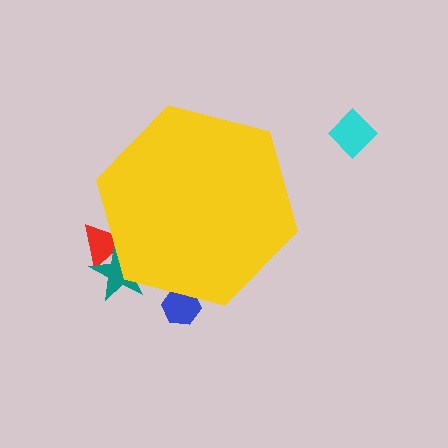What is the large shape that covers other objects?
A yellow hexagon.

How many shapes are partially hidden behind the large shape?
3 shapes are partially hidden.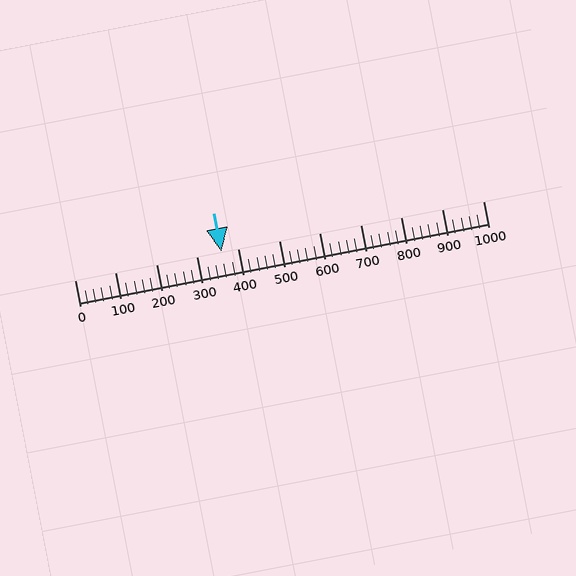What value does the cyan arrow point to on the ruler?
The cyan arrow points to approximately 360.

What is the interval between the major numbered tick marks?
The major tick marks are spaced 100 units apart.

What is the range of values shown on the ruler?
The ruler shows values from 0 to 1000.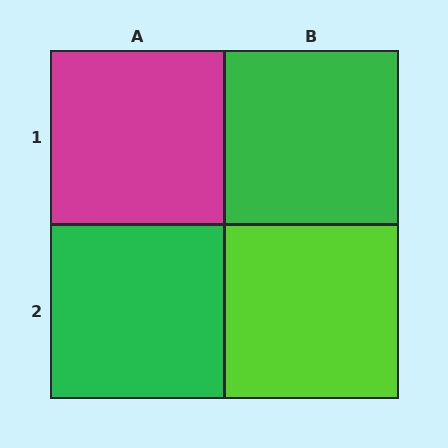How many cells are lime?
1 cell is lime.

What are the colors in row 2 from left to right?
Green, lime.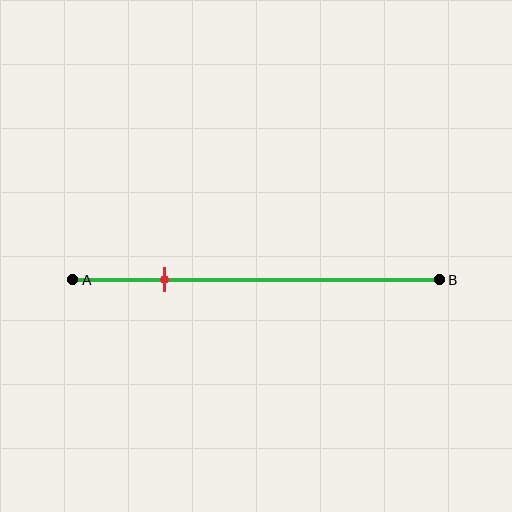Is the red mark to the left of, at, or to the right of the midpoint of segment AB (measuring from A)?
The red mark is to the left of the midpoint of segment AB.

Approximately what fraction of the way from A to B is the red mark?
The red mark is approximately 25% of the way from A to B.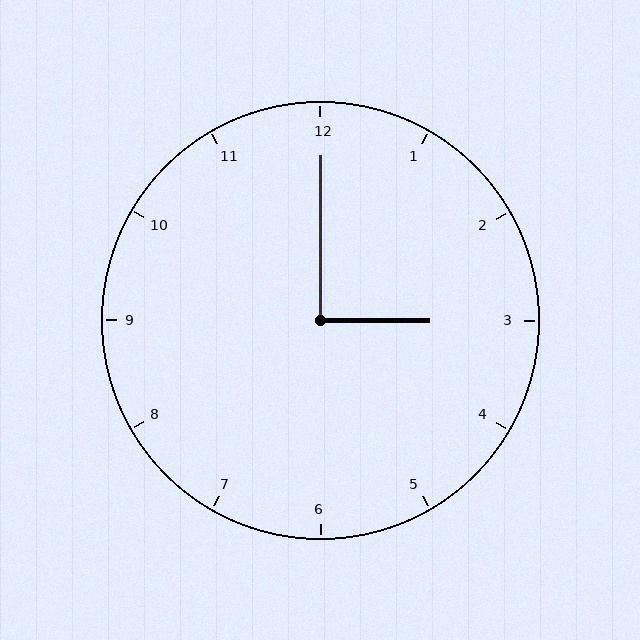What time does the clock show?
3:00.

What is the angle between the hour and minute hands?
Approximately 90 degrees.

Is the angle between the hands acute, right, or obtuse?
It is right.